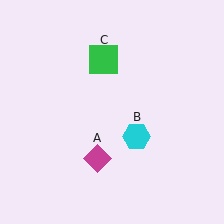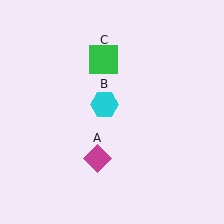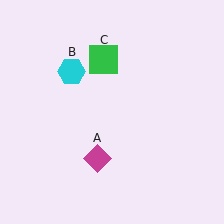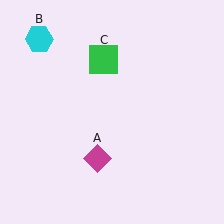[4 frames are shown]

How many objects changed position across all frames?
1 object changed position: cyan hexagon (object B).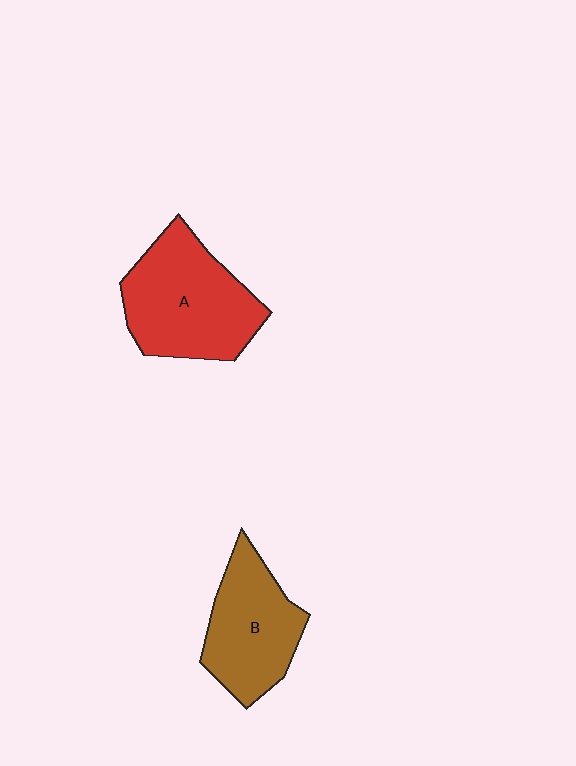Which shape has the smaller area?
Shape B (brown).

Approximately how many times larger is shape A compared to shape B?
Approximately 1.3 times.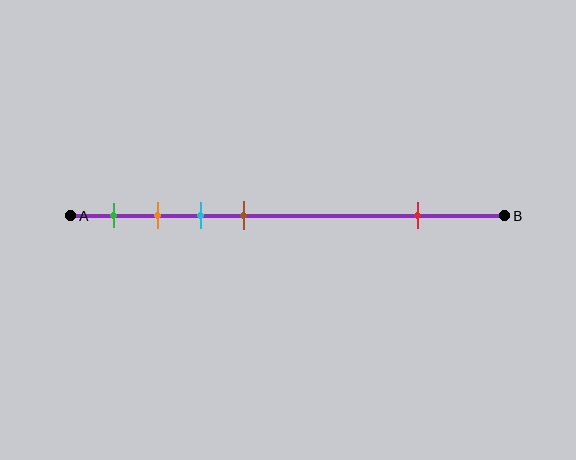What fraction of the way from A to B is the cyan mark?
The cyan mark is approximately 30% (0.3) of the way from A to B.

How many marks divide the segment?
There are 5 marks dividing the segment.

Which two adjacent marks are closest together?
The orange and cyan marks are the closest adjacent pair.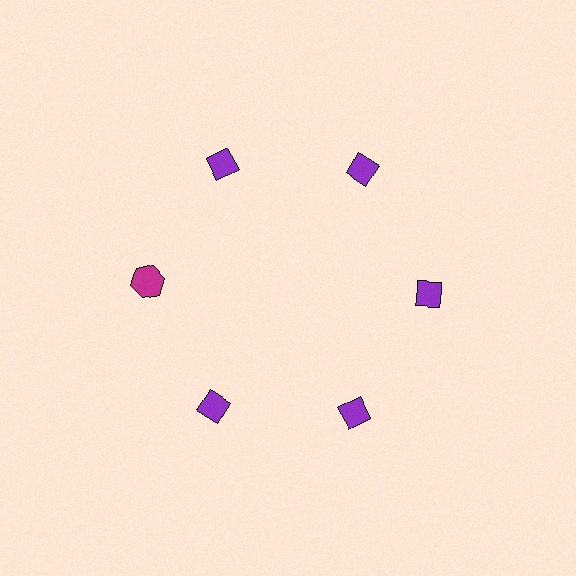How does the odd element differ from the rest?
It differs in both color (magenta instead of purple) and shape (hexagon instead of diamond).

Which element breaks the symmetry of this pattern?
The magenta hexagon at roughly the 9 o'clock position breaks the symmetry. All other shapes are purple diamonds.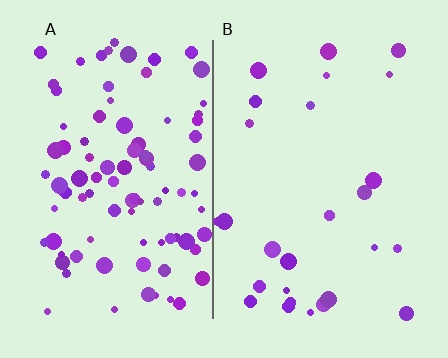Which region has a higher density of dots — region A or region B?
A (the left).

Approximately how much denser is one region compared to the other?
Approximately 3.4× — region A over region B.